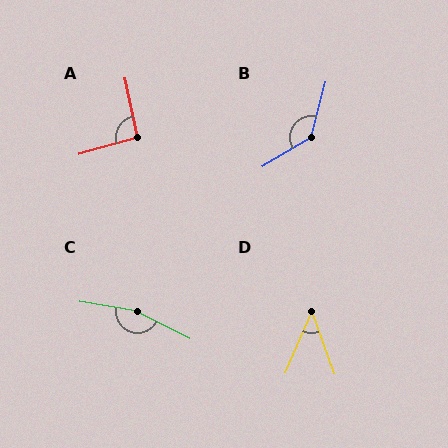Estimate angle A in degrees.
Approximately 94 degrees.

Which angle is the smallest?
D, at approximately 43 degrees.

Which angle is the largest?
C, at approximately 162 degrees.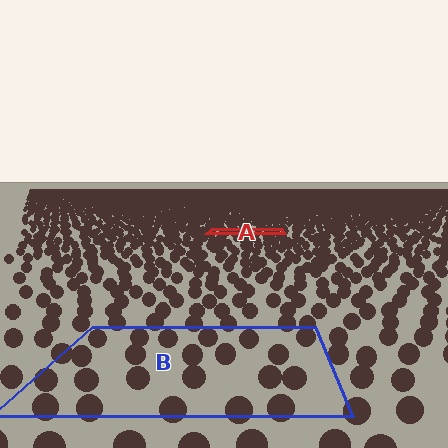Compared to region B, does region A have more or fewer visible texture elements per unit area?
Region A has more texture elements per unit area — they are packed more densely because it is farther away.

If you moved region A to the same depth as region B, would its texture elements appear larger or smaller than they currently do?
They would appear larger. At a closer depth, the same texture elements are projected at a bigger on-screen size.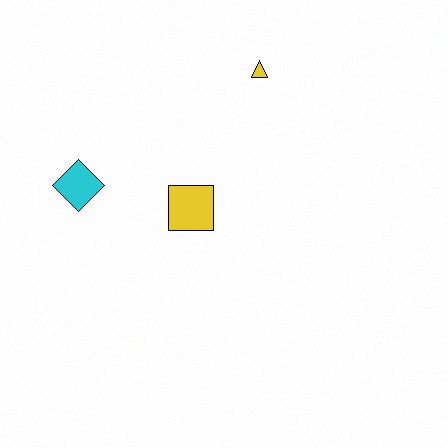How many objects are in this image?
There are 3 objects.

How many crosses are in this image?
There are no crosses.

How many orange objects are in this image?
There are no orange objects.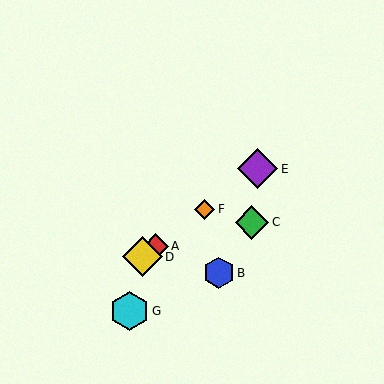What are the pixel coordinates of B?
Object B is at (219, 273).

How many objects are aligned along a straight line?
4 objects (A, D, E, F) are aligned along a straight line.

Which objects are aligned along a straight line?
Objects A, D, E, F are aligned along a straight line.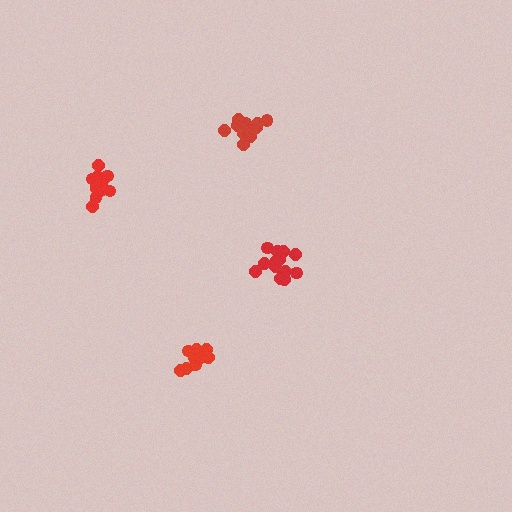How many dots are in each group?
Group 1: 14 dots, Group 2: 13 dots, Group 3: 13 dots, Group 4: 15 dots (55 total).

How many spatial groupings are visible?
There are 4 spatial groupings.